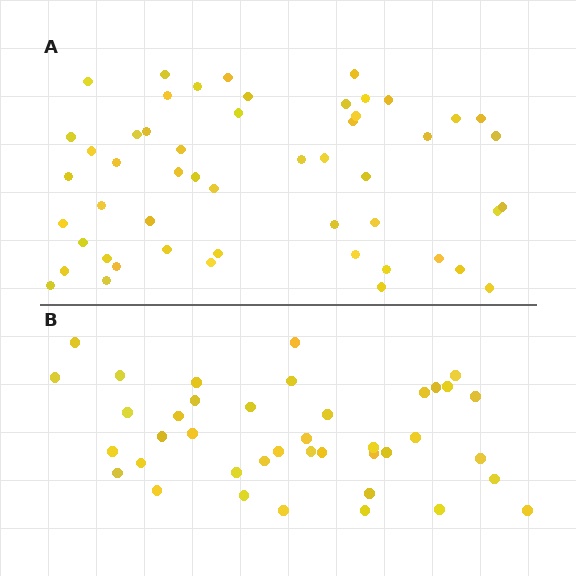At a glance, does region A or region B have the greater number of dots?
Region A (the top region) has more dots.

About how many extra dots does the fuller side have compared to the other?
Region A has roughly 12 or so more dots than region B.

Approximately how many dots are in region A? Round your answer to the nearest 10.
About 50 dots. (The exact count is 52, which rounds to 50.)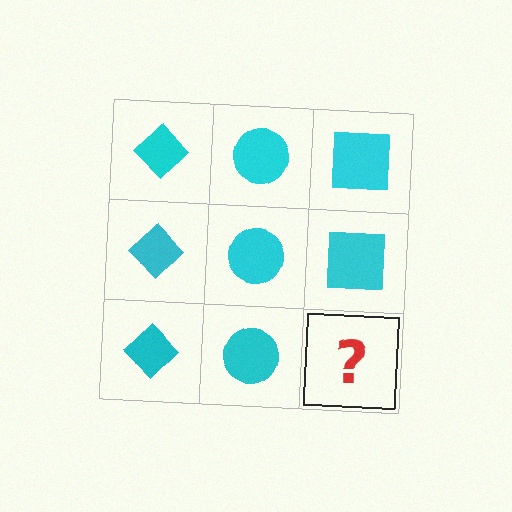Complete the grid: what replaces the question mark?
The question mark should be replaced with a cyan square.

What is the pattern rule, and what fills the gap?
The rule is that each column has a consistent shape. The gap should be filled with a cyan square.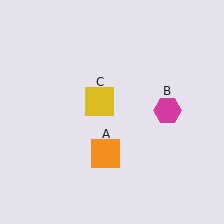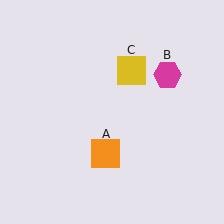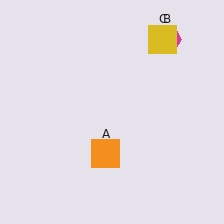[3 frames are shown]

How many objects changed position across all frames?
2 objects changed position: magenta hexagon (object B), yellow square (object C).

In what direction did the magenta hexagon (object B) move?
The magenta hexagon (object B) moved up.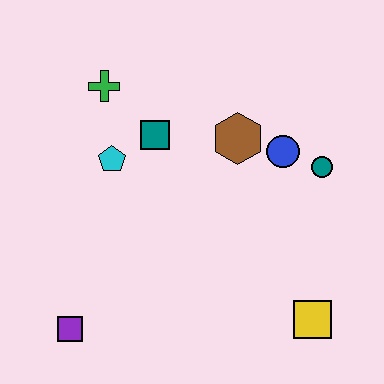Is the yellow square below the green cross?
Yes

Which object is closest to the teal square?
The cyan pentagon is closest to the teal square.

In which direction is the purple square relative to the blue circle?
The purple square is to the left of the blue circle.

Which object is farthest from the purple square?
The teal circle is farthest from the purple square.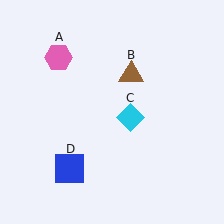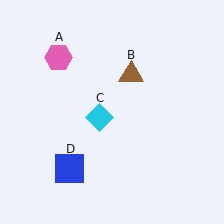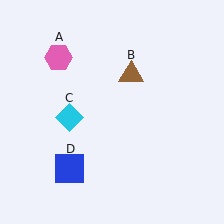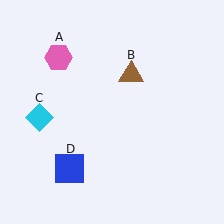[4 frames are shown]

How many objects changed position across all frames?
1 object changed position: cyan diamond (object C).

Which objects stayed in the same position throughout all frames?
Pink hexagon (object A) and brown triangle (object B) and blue square (object D) remained stationary.